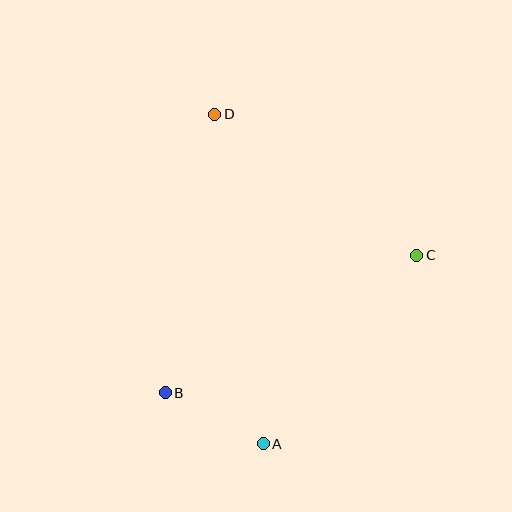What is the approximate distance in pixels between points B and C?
The distance between B and C is approximately 287 pixels.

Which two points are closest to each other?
Points A and B are closest to each other.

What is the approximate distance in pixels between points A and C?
The distance between A and C is approximately 243 pixels.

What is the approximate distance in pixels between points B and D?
The distance between B and D is approximately 283 pixels.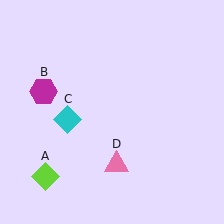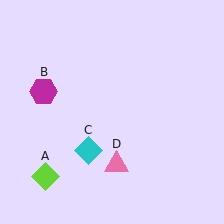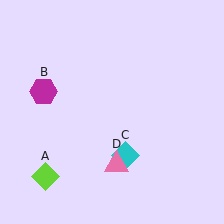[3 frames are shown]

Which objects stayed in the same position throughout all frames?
Lime diamond (object A) and magenta hexagon (object B) and pink triangle (object D) remained stationary.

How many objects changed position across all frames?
1 object changed position: cyan diamond (object C).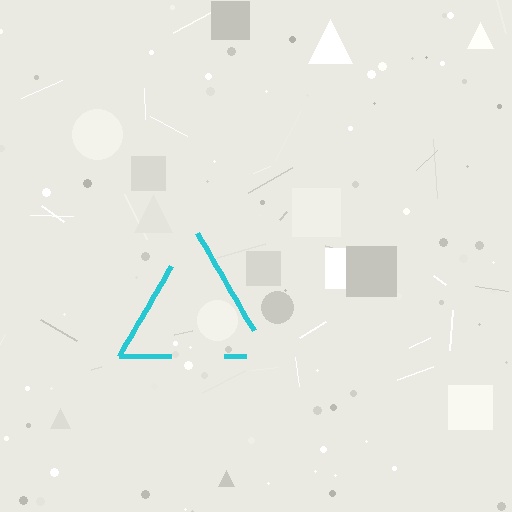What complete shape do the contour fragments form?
The contour fragments form a triangle.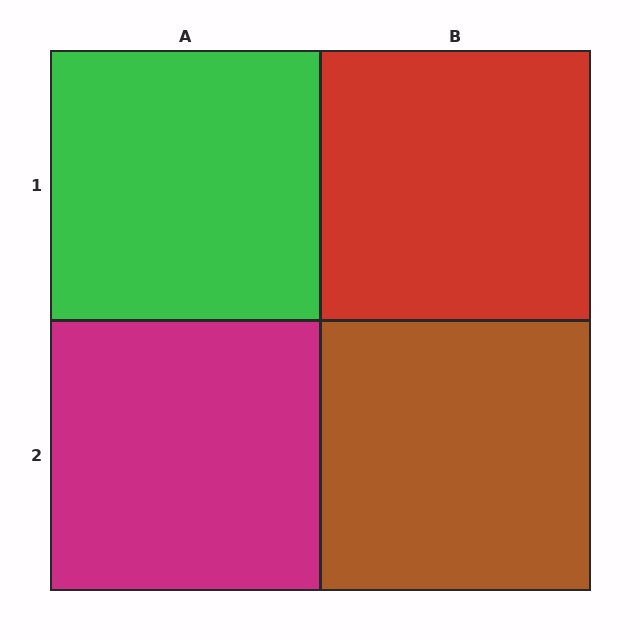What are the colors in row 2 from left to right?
Magenta, brown.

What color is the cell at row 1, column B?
Red.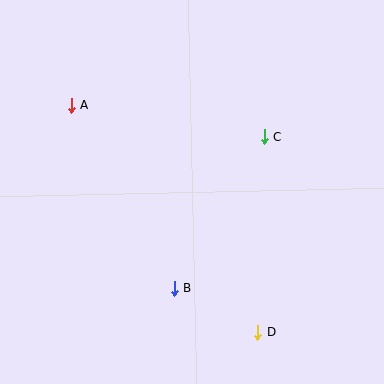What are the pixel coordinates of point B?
Point B is at (174, 289).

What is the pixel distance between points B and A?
The distance between B and A is 211 pixels.